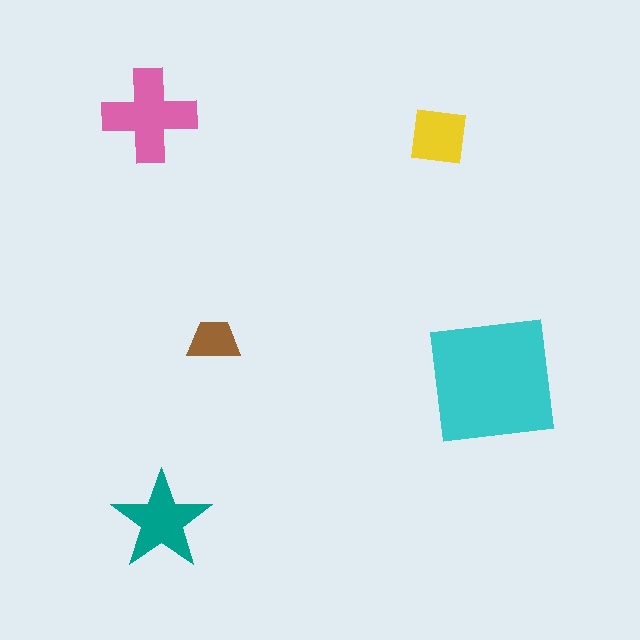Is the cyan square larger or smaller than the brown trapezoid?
Larger.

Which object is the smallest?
The brown trapezoid.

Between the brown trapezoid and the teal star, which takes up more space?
The teal star.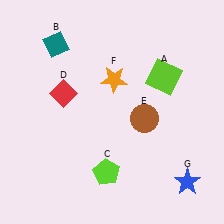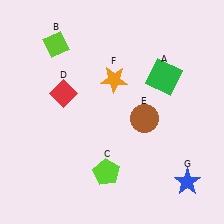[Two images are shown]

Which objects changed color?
A changed from lime to green. B changed from teal to lime.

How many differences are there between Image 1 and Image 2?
There are 2 differences between the two images.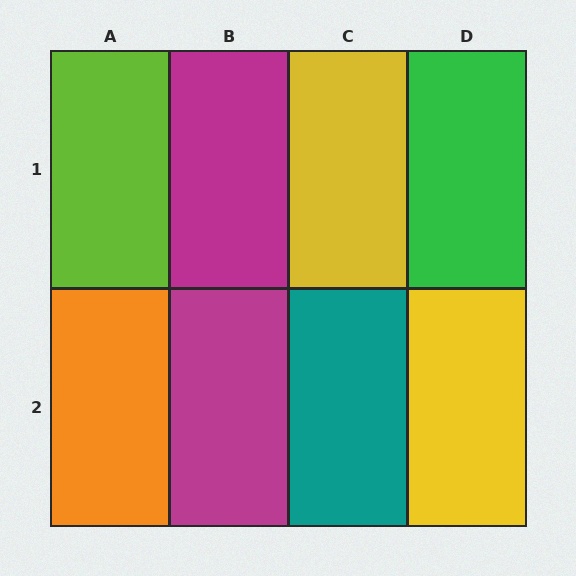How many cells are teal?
1 cell is teal.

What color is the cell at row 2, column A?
Orange.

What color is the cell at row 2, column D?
Yellow.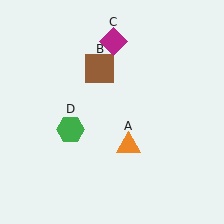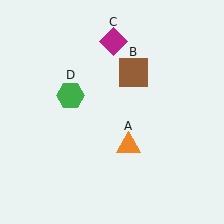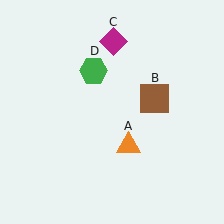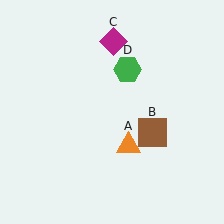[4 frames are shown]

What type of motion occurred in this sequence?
The brown square (object B), green hexagon (object D) rotated clockwise around the center of the scene.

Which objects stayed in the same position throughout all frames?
Orange triangle (object A) and magenta diamond (object C) remained stationary.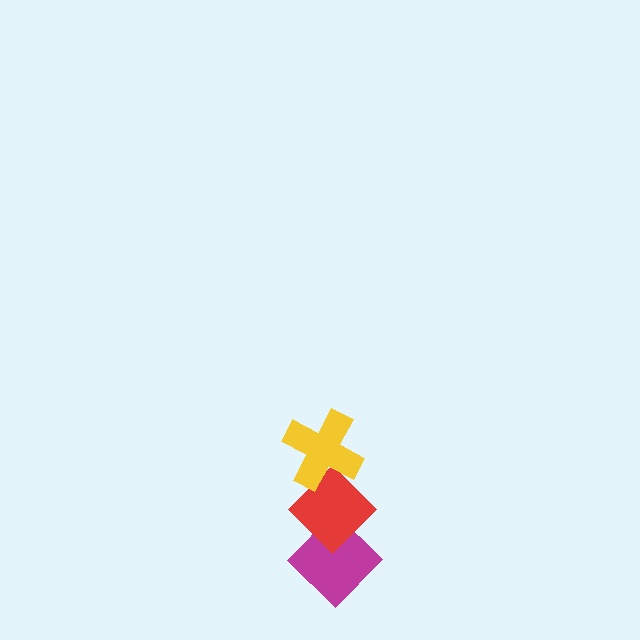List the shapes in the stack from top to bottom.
From top to bottom: the yellow cross, the red diamond, the magenta diamond.